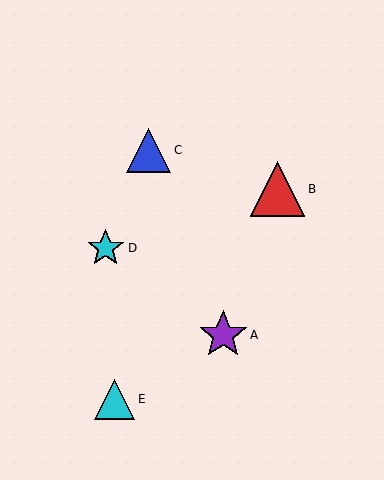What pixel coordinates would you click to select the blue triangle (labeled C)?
Click at (149, 150) to select the blue triangle C.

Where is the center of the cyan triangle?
The center of the cyan triangle is at (115, 399).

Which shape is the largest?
The red triangle (labeled B) is the largest.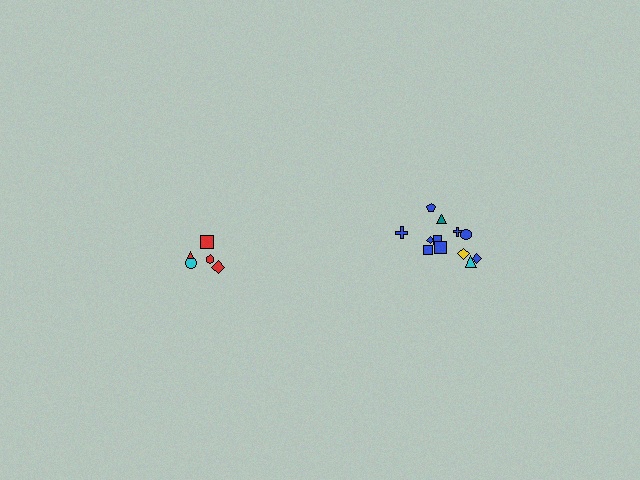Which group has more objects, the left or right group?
The right group.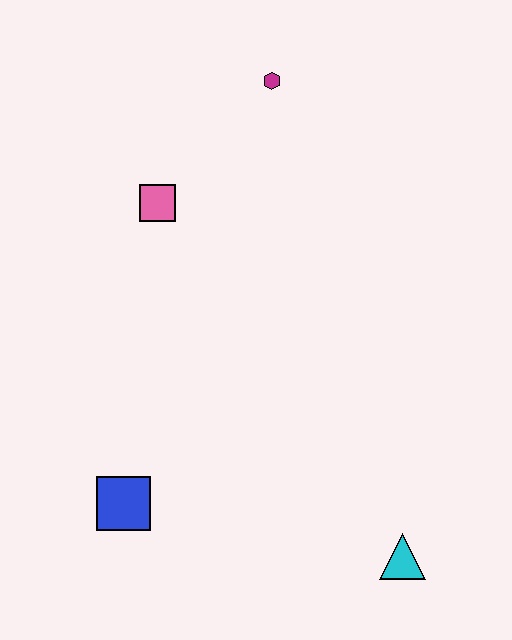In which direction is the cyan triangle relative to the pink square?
The cyan triangle is below the pink square.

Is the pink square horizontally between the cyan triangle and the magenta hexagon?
No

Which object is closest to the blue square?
The cyan triangle is closest to the blue square.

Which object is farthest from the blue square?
The magenta hexagon is farthest from the blue square.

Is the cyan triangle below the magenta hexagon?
Yes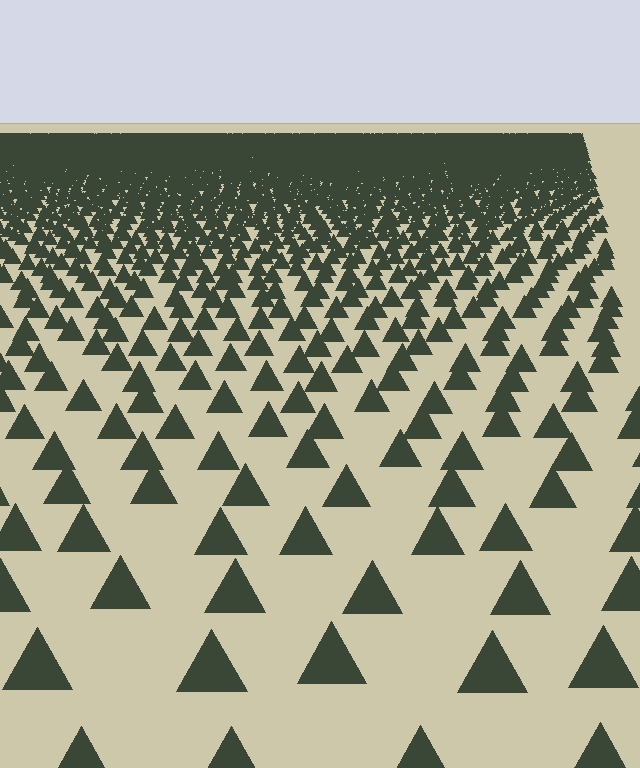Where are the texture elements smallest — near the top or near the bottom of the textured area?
Near the top.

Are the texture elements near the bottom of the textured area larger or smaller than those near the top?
Larger. Near the bottom, elements are closer to the viewer and appear at a bigger on-screen size.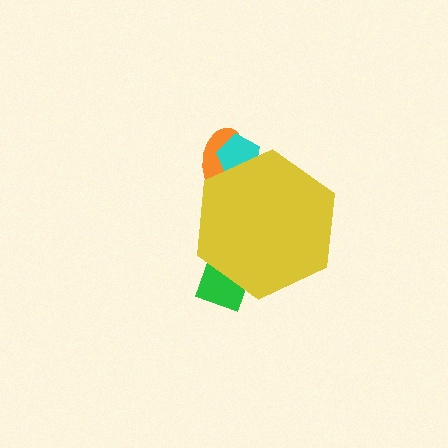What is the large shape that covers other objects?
A yellow hexagon.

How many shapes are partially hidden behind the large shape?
3 shapes are partially hidden.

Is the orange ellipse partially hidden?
Yes, the orange ellipse is partially hidden behind the yellow hexagon.